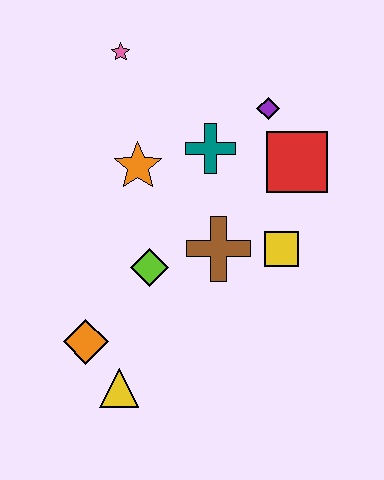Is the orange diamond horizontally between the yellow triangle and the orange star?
No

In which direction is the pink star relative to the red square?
The pink star is to the left of the red square.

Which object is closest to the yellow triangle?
The orange diamond is closest to the yellow triangle.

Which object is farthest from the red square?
The yellow triangle is farthest from the red square.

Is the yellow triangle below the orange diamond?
Yes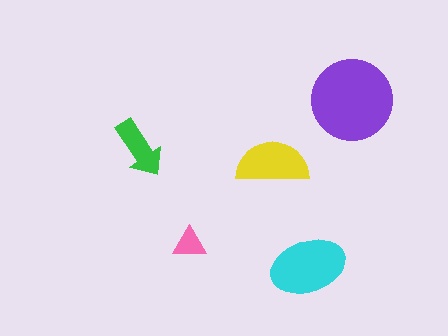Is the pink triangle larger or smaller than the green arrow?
Smaller.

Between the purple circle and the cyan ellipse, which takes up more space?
The purple circle.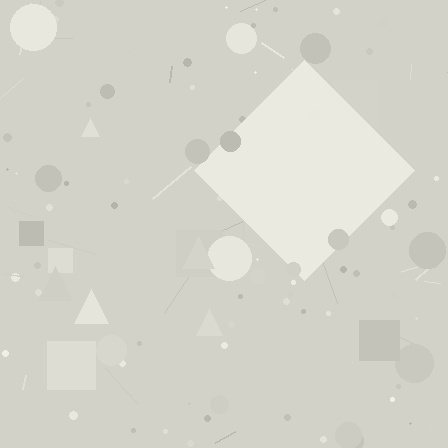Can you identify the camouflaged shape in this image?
The camouflaged shape is a diamond.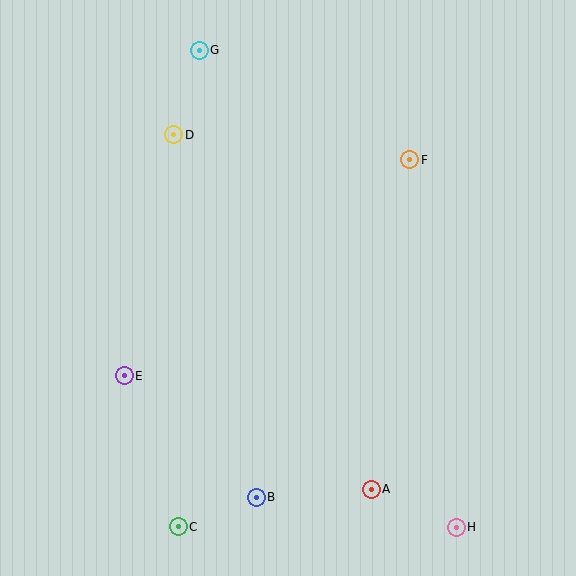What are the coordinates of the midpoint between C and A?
The midpoint between C and A is at (275, 508).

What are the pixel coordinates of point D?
Point D is at (174, 135).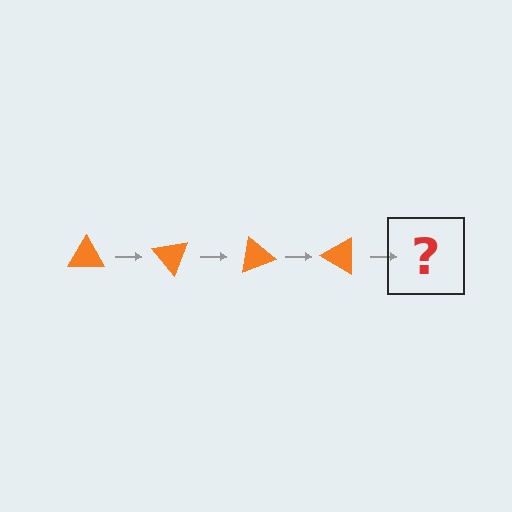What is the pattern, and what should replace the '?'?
The pattern is that the triangle rotates 50 degrees each step. The '?' should be an orange triangle rotated 200 degrees.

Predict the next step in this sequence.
The next step is an orange triangle rotated 200 degrees.